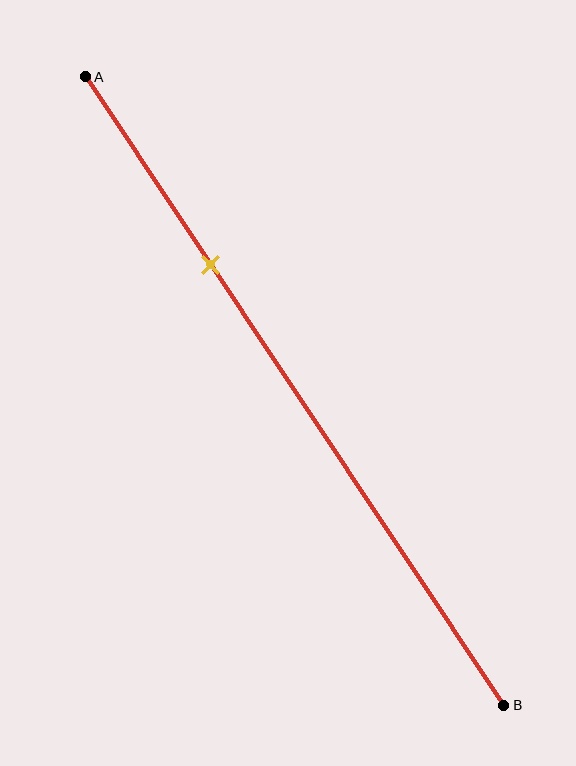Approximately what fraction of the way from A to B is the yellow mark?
The yellow mark is approximately 30% of the way from A to B.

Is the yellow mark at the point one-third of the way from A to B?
No, the mark is at about 30% from A, not at the 33% one-third point.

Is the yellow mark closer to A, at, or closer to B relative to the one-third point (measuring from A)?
The yellow mark is closer to point A than the one-third point of segment AB.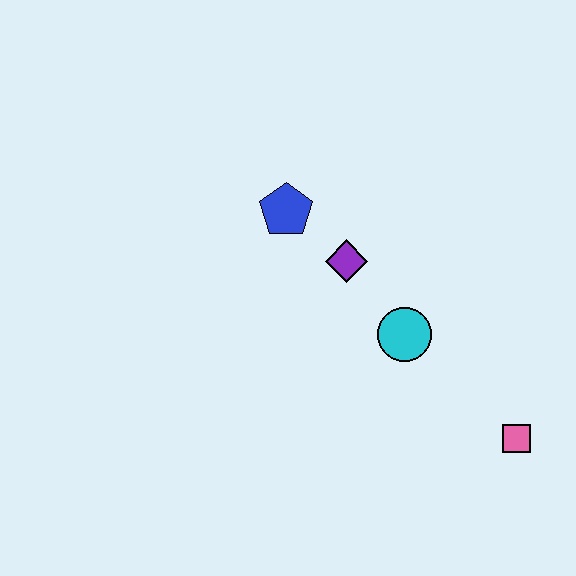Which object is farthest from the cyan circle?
The blue pentagon is farthest from the cyan circle.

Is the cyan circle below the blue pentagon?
Yes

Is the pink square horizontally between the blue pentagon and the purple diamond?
No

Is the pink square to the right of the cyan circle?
Yes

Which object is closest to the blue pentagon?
The purple diamond is closest to the blue pentagon.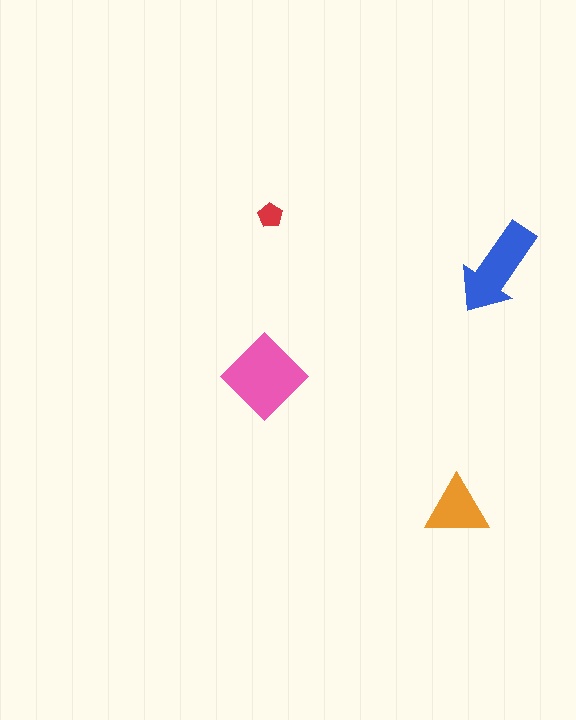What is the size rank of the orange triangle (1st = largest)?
3rd.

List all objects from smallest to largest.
The red pentagon, the orange triangle, the blue arrow, the pink diamond.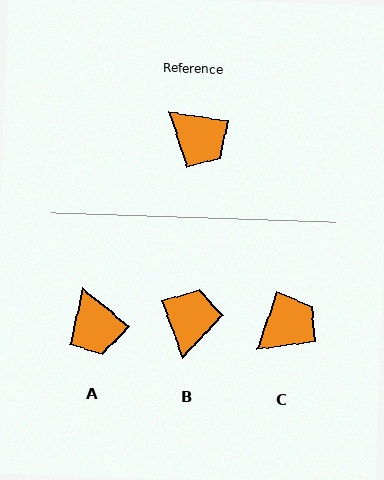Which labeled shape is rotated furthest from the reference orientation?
B, about 118 degrees away.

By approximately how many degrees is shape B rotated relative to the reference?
Approximately 118 degrees counter-clockwise.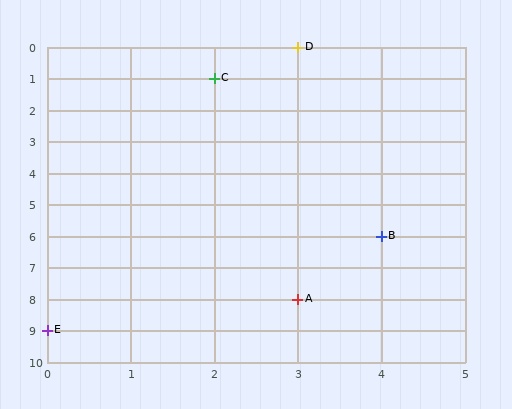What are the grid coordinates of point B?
Point B is at grid coordinates (4, 6).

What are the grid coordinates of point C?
Point C is at grid coordinates (2, 1).